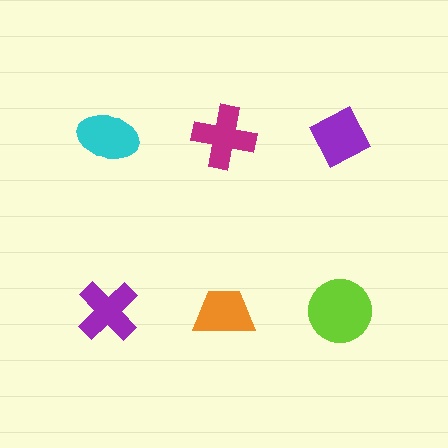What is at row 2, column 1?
A purple cross.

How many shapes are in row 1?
3 shapes.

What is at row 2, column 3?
A lime circle.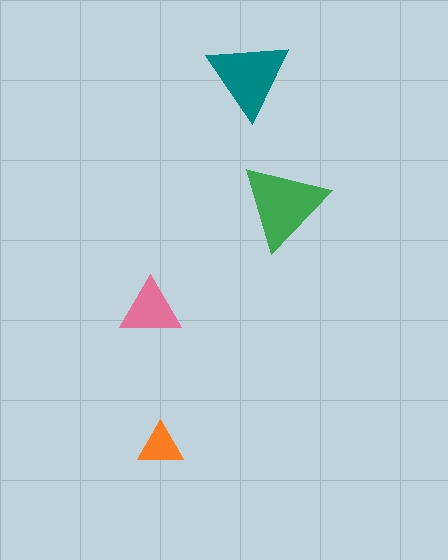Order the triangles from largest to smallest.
the green one, the teal one, the pink one, the orange one.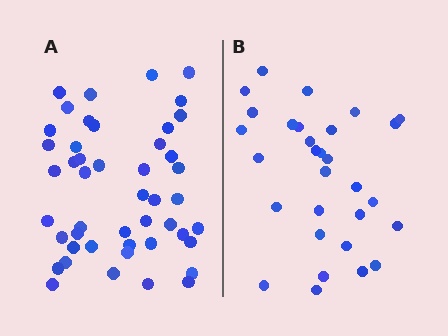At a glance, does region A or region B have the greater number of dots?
Region A (the left region) has more dots.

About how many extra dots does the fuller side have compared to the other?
Region A has approximately 15 more dots than region B.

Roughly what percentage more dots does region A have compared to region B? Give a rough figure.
About 55% more.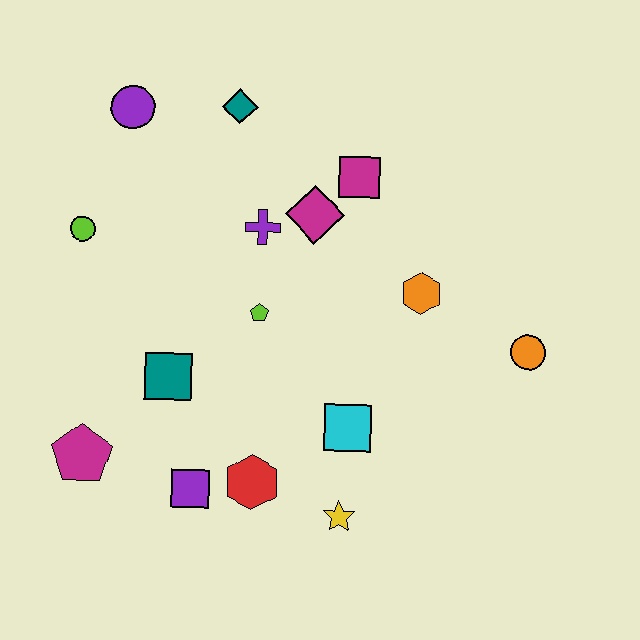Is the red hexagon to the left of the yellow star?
Yes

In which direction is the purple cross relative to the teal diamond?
The purple cross is below the teal diamond.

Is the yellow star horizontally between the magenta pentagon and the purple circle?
No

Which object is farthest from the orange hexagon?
The magenta pentagon is farthest from the orange hexagon.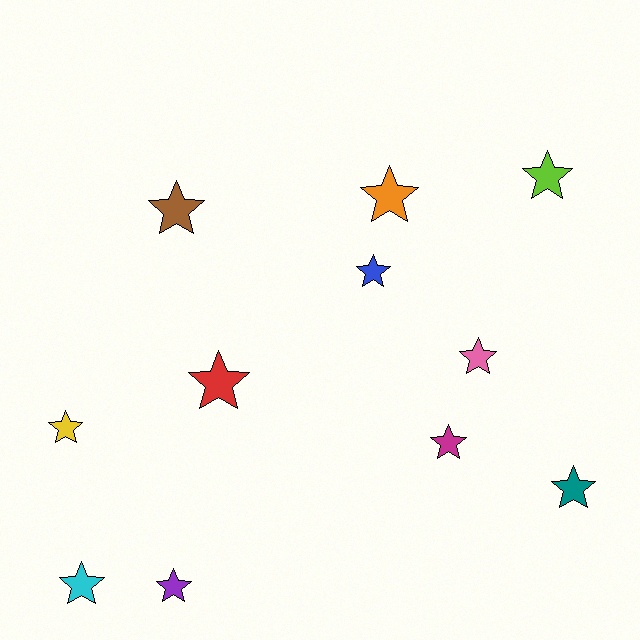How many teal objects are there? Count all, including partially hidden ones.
There is 1 teal object.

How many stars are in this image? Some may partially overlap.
There are 11 stars.